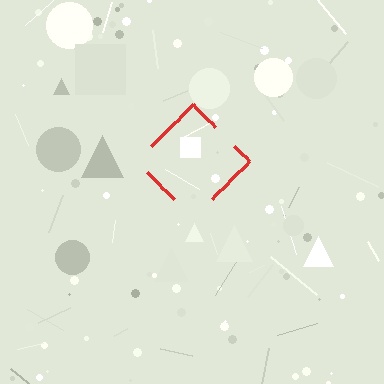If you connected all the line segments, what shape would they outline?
They would outline a diamond.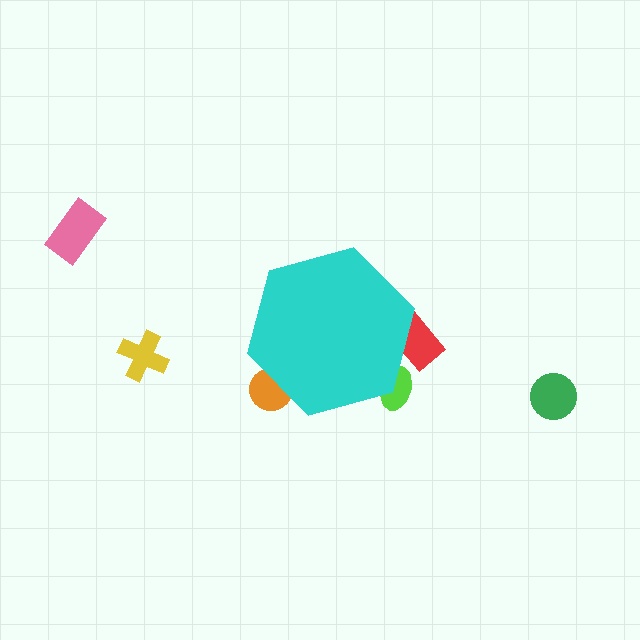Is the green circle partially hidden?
No, the green circle is fully visible.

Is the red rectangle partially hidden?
Yes, the red rectangle is partially hidden behind the cyan hexagon.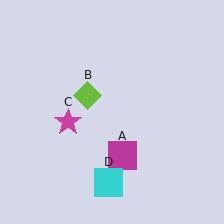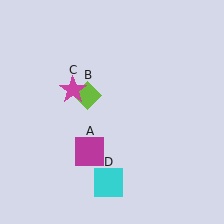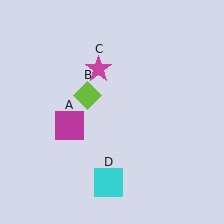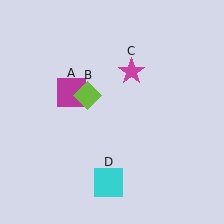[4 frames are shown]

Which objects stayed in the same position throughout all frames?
Lime diamond (object B) and cyan square (object D) remained stationary.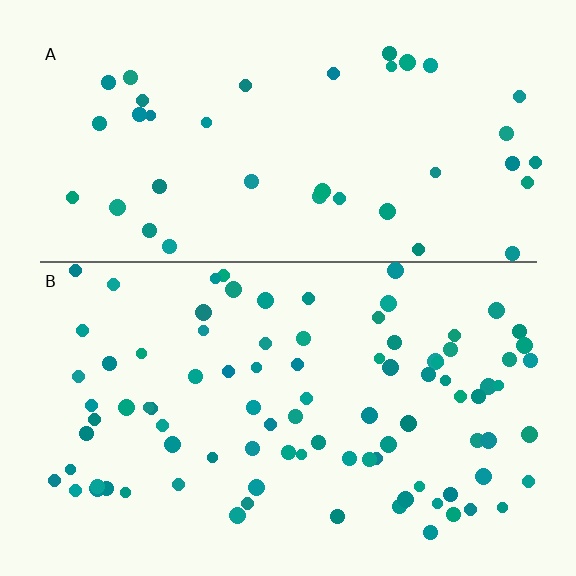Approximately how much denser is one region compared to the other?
Approximately 2.3× — region B over region A.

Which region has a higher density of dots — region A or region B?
B (the bottom).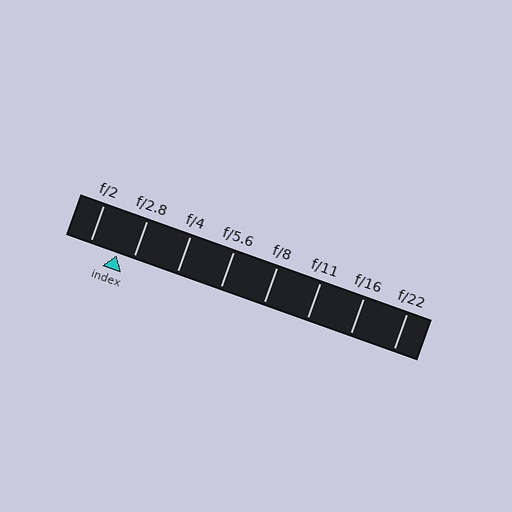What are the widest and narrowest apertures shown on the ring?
The widest aperture shown is f/2 and the narrowest is f/22.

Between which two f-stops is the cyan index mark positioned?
The index mark is between f/2 and f/2.8.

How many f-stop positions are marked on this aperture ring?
There are 8 f-stop positions marked.